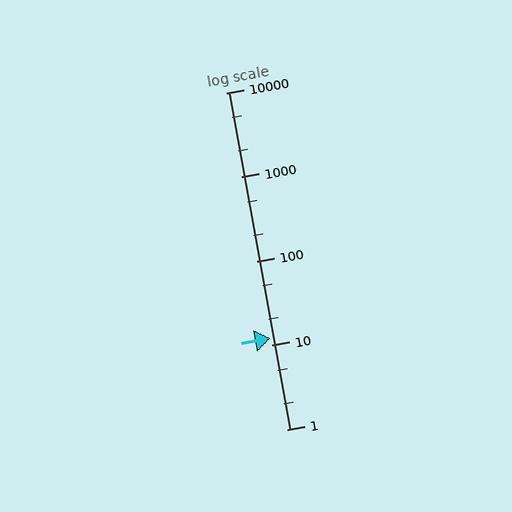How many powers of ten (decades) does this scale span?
The scale spans 4 decades, from 1 to 10000.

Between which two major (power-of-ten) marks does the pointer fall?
The pointer is between 10 and 100.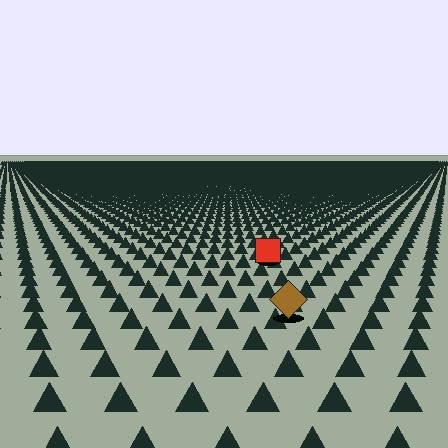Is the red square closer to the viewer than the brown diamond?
No. The brown diamond is closer — you can tell from the texture gradient: the ground texture is coarser near it.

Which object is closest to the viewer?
The brown diamond is closest. The texture marks near it are larger and more spread out.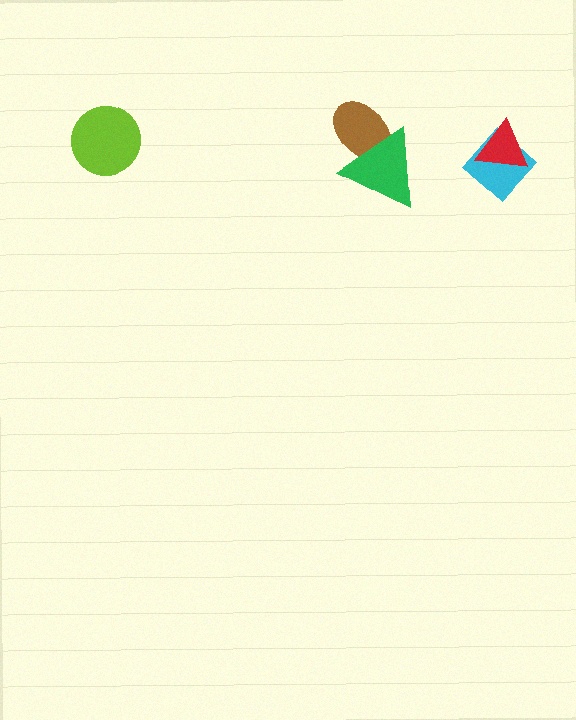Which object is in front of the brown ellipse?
The green triangle is in front of the brown ellipse.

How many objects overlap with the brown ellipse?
1 object overlaps with the brown ellipse.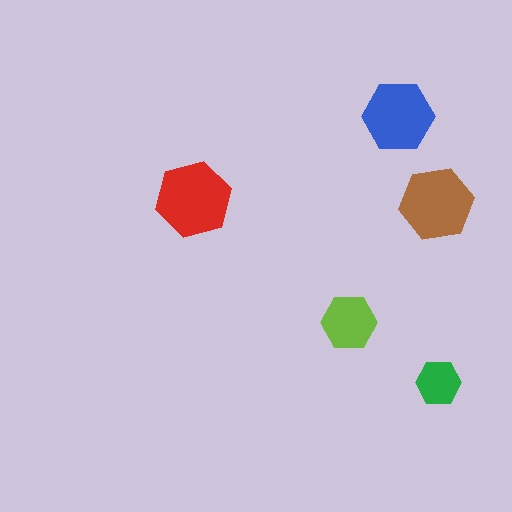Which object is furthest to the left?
The red hexagon is leftmost.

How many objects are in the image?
There are 5 objects in the image.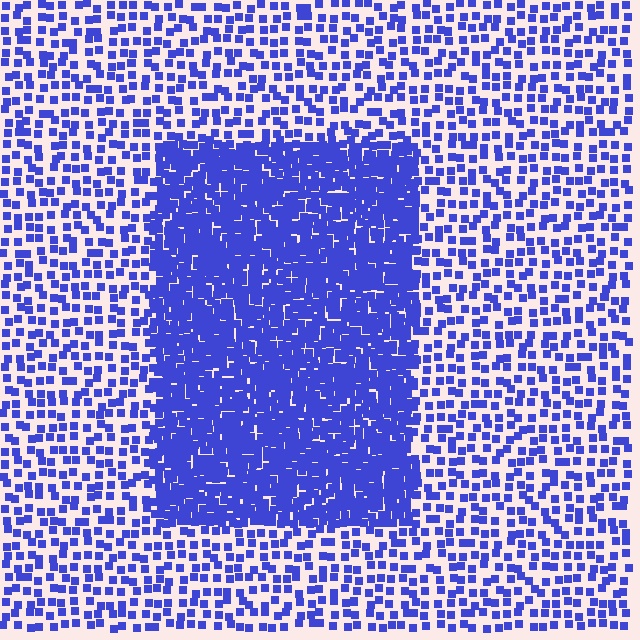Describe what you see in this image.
The image contains small blue elements arranged at two different densities. A rectangle-shaped region is visible where the elements are more densely packed than the surrounding area.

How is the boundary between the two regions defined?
The boundary is defined by a change in element density (approximately 2.7x ratio). All elements are the same color, size, and shape.